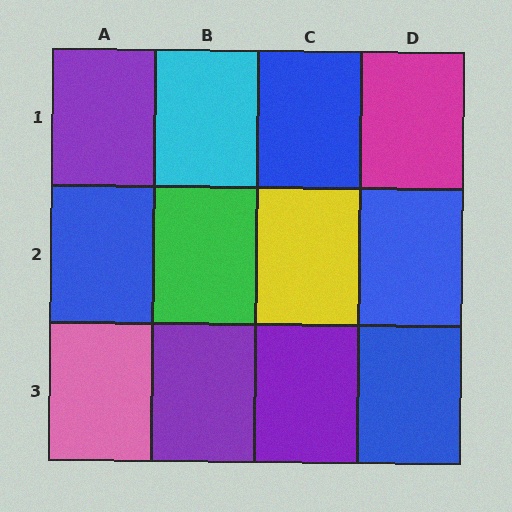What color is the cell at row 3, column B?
Purple.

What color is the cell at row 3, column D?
Blue.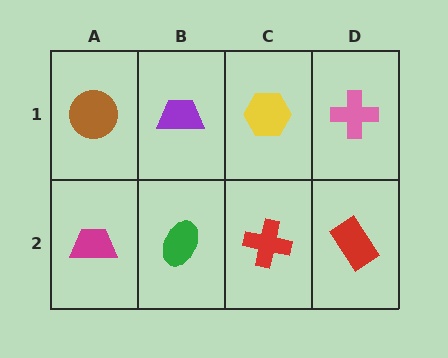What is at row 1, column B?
A purple trapezoid.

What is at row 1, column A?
A brown circle.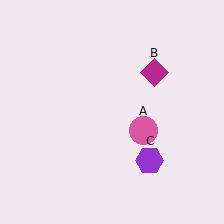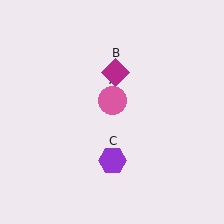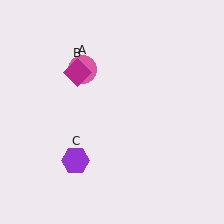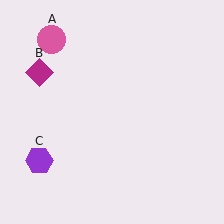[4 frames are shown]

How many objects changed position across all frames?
3 objects changed position: pink circle (object A), magenta diamond (object B), purple hexagon (object C).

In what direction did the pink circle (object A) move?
The pink circle (object A) moved up and to the left.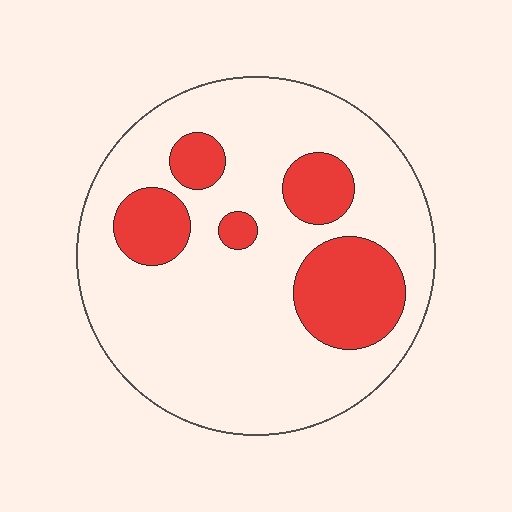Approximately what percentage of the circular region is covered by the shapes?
Approximately 25%.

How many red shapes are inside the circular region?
5.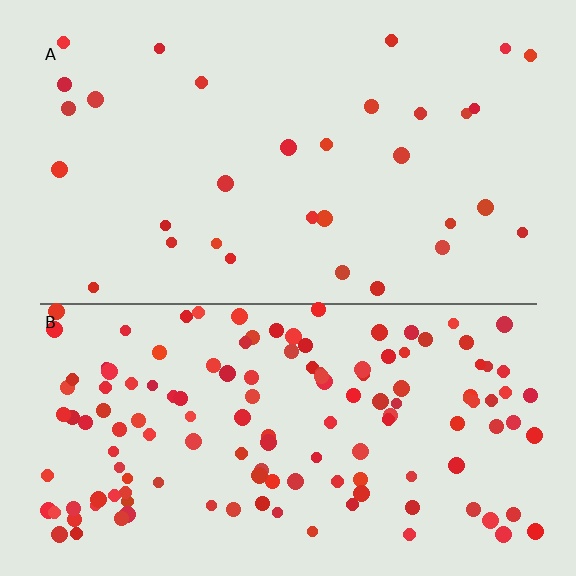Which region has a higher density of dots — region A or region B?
B (the bottom).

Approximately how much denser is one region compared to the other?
Approximately 4.3× — region B over region A.